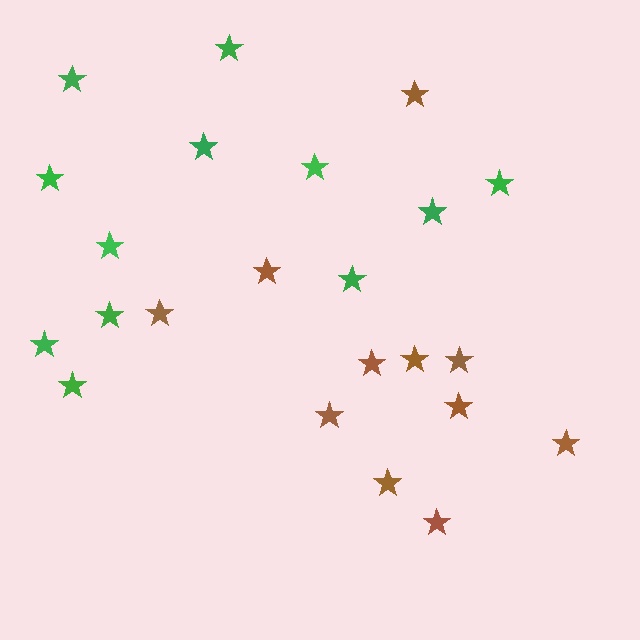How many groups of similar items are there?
There are 2 groups: one group of brown stars (11) and one group of green stars (12).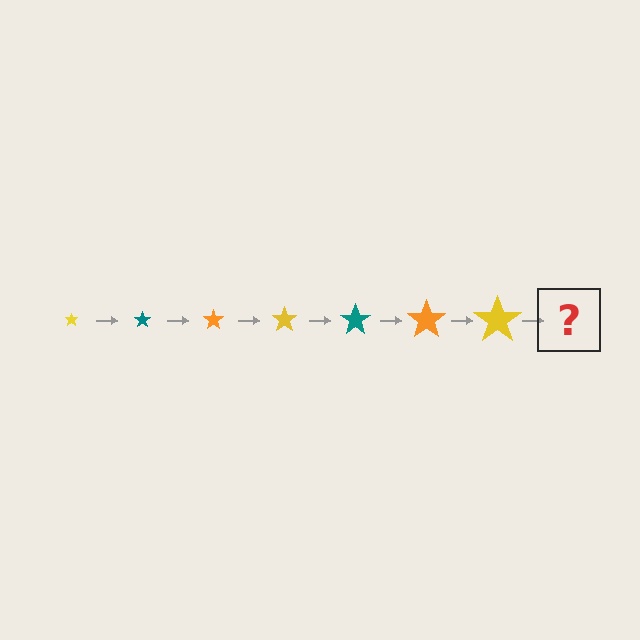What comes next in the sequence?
The next element should be a teal star, larger than the previous one.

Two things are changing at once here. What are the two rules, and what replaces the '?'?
The two rules are that the star grows larger each step and the color cycles through yellow, teal, and orange. The '?' should be a teal star, larger than the previous one.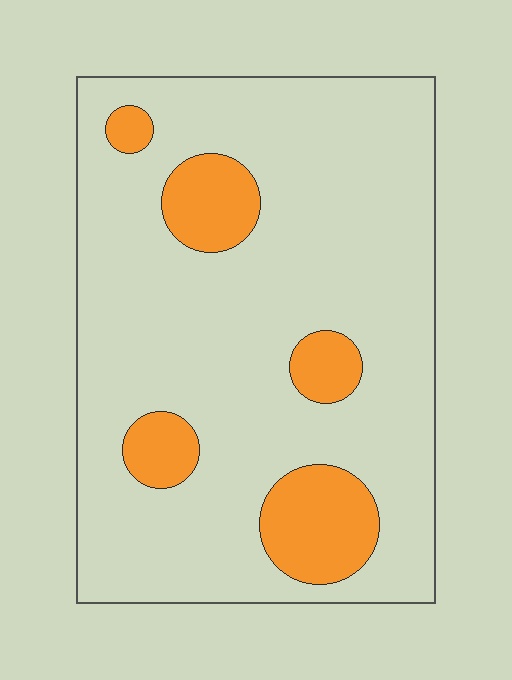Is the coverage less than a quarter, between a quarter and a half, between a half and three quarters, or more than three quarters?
Less than a quarter.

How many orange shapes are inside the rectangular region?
5.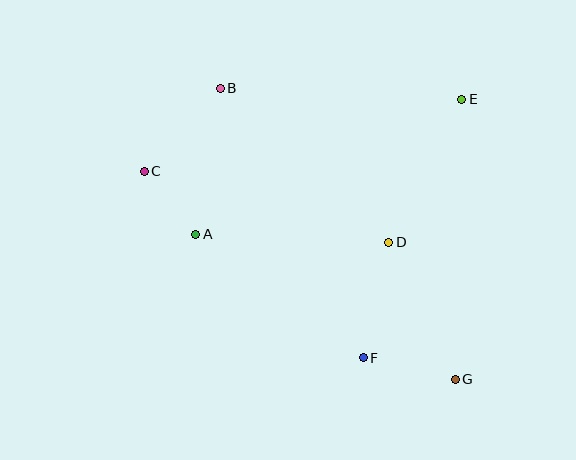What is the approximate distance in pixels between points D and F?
The distance between D and F is approximately 118 pixels.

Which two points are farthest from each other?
Points C and G are farthest from each other.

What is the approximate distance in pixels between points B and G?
The distance between B and G is approximately 374 pixels.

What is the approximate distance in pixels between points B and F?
The distance between B and F is approximately 305 pixels.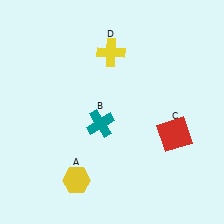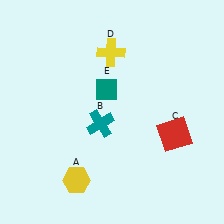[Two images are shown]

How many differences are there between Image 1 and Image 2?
There is 1 difference between the two images.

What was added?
A teal diamond (E) was added in Image 2.